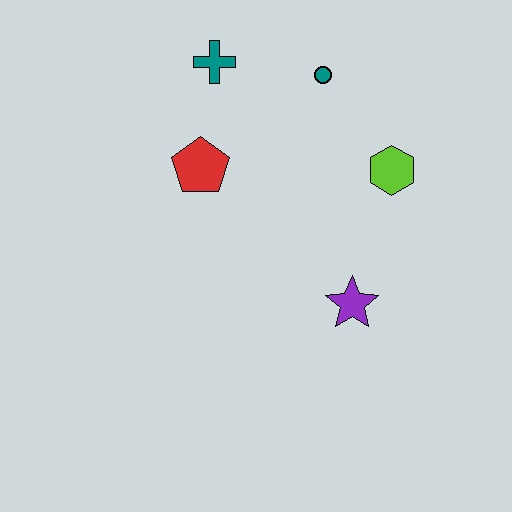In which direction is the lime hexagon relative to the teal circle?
The lime hexagon is below the teal circle.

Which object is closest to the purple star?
The lime hexagon is closest to the purple star.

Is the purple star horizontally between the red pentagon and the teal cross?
No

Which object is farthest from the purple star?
The teal cross is farthest from the purple star.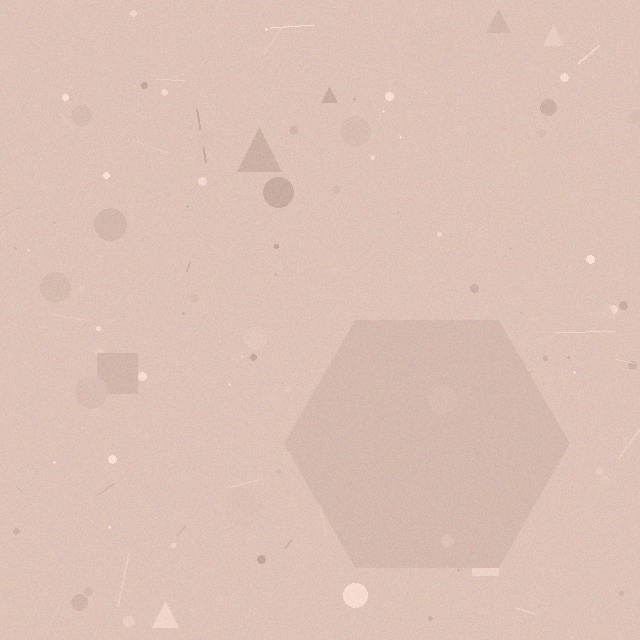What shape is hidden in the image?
A hexagon is hidden in the image.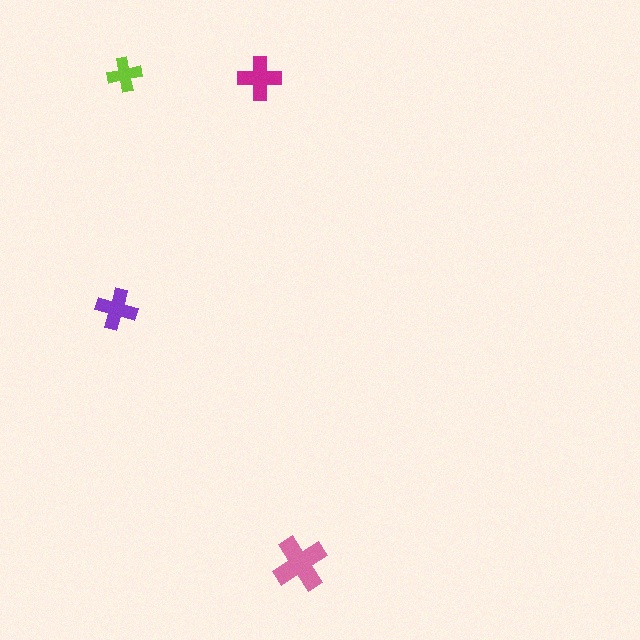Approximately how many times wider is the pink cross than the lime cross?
About 1.5 times wider.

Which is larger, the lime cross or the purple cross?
The purple one.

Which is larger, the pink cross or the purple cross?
The pink one.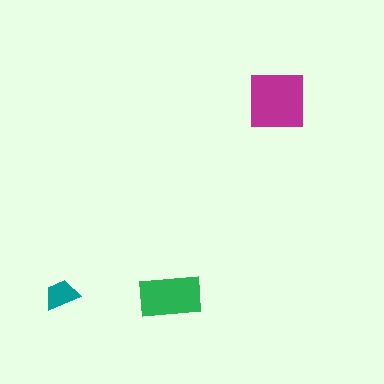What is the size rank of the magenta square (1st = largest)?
1st.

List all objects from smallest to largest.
The teal trapezoid, the green rectangle, the magenta square.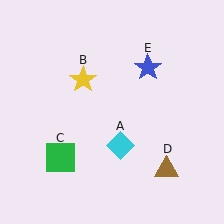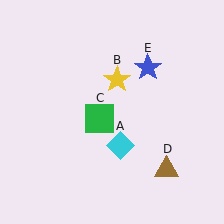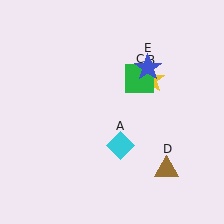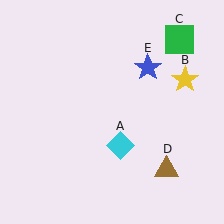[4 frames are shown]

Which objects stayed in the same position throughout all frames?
Cyan diamond (object A) and brown triangle (object D) and blue star (object E) remained stationary.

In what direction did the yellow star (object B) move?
The yellow star (object B) moved right.